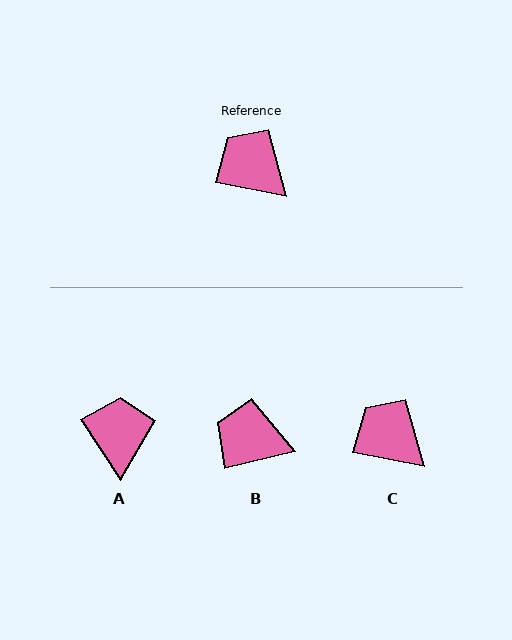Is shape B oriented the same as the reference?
No, it is off by about 24 degrees.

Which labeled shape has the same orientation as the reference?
C.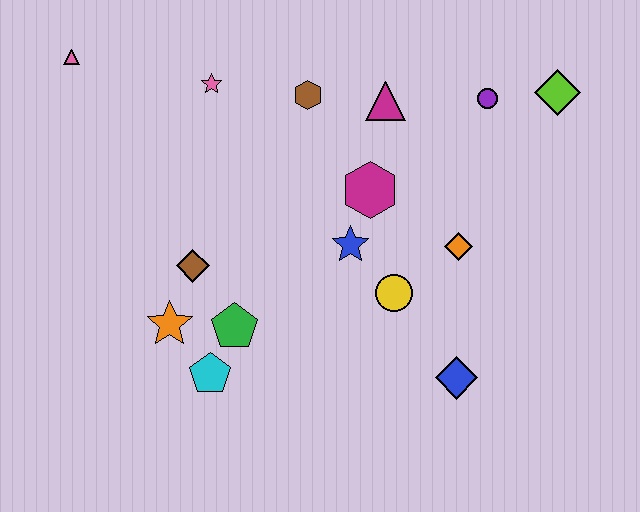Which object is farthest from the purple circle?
The pink triangle is farthest from the purple circle.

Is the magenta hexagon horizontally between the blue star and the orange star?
No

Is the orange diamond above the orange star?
Yes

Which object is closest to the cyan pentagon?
The green pentagon is closest to the cyan pentagon.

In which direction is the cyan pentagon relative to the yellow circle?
The cyan pentagon is to the left of the yellow circle.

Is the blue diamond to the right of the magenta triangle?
Yes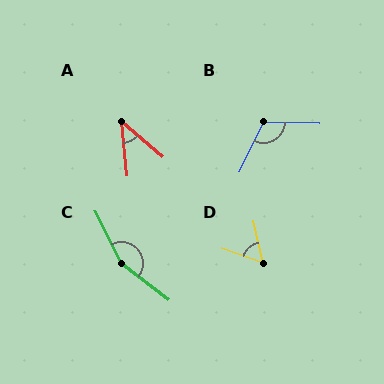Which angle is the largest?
C, at approximately 154 degrees.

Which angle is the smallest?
A, at approximately 43 degrees.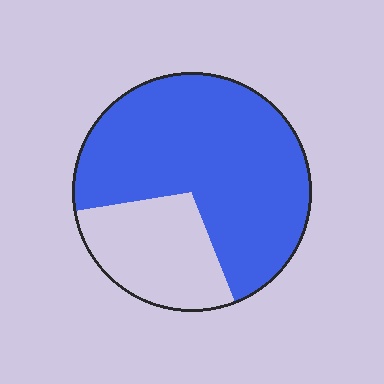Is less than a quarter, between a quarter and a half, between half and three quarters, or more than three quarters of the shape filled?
Between half and three quarters.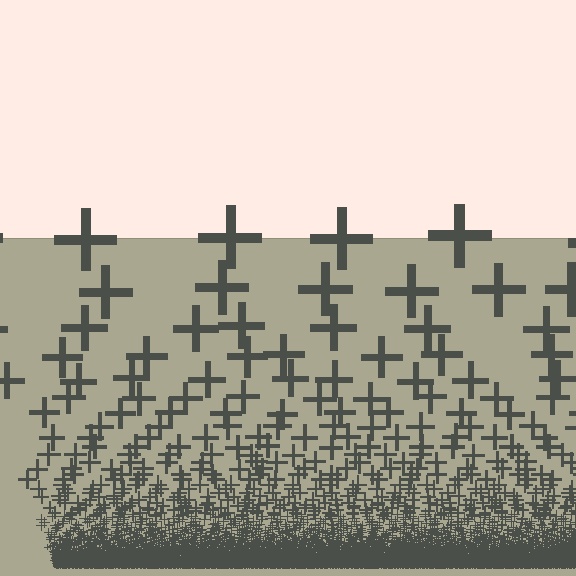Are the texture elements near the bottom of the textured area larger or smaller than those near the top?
Smaller. The gradient is inverted — elements near the bottom are smaller and denser.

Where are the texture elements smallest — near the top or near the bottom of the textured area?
Near the bottom.